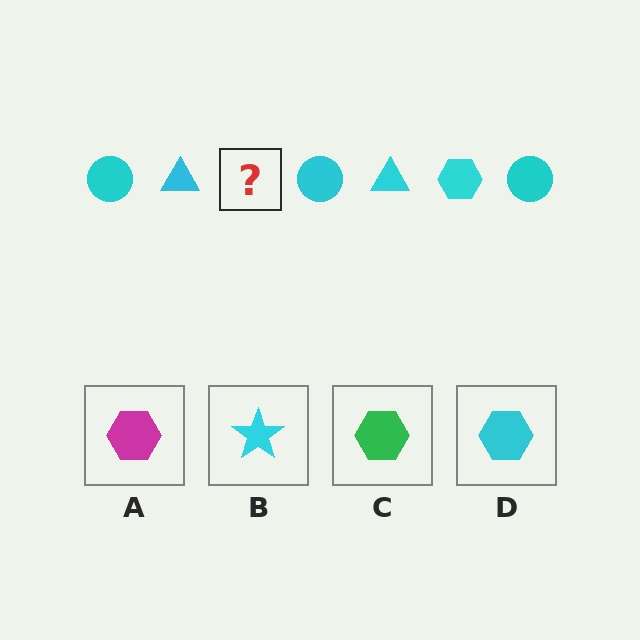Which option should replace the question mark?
Option D.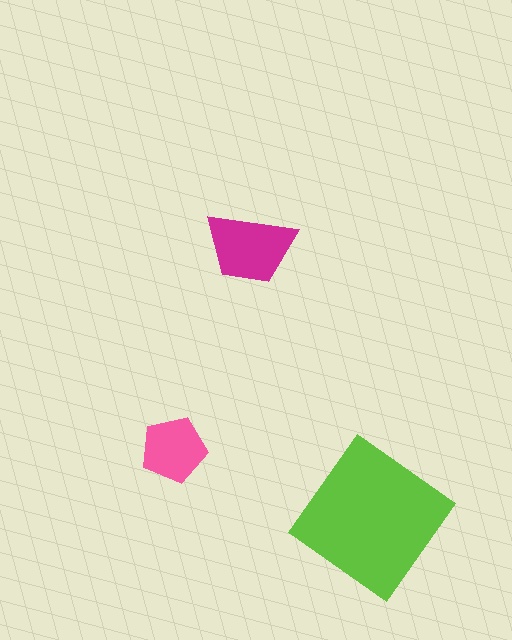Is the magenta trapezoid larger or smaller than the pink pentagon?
Larger.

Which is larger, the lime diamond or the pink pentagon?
The lime diamond.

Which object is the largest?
The lime diamond.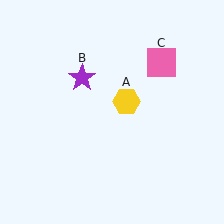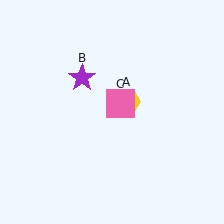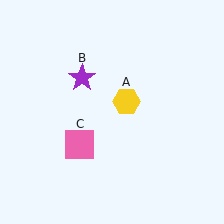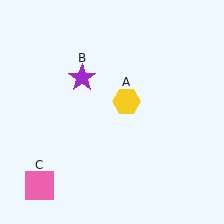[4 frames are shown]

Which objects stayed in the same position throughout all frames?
Yellow hexagon (object A) and purple star (object B) remained stationary.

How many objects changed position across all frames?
1 object changed position: pink square (object C).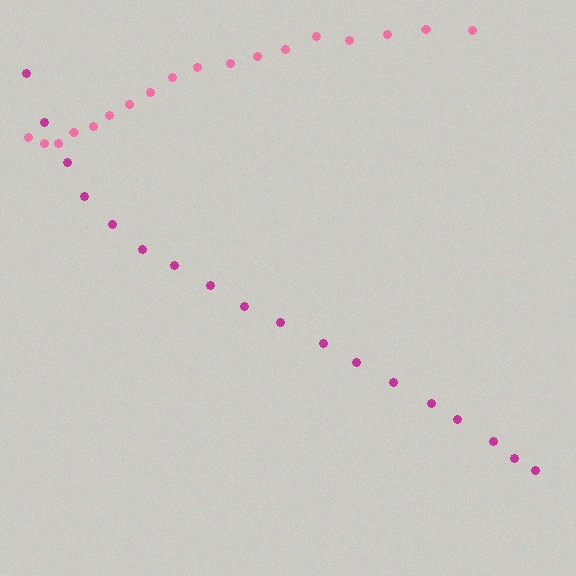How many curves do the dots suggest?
There are 2 distinct paths.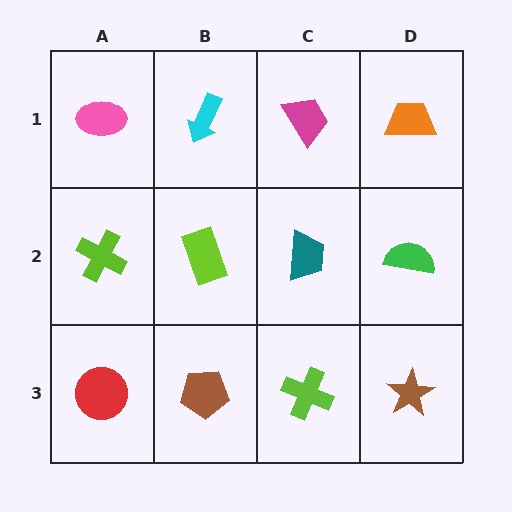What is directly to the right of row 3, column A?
A brown pentagon.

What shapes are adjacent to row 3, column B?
A lime rectangle (row 2, column B), a red circle (row 3, column A), a lime cross (row 3, column C).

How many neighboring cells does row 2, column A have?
3.